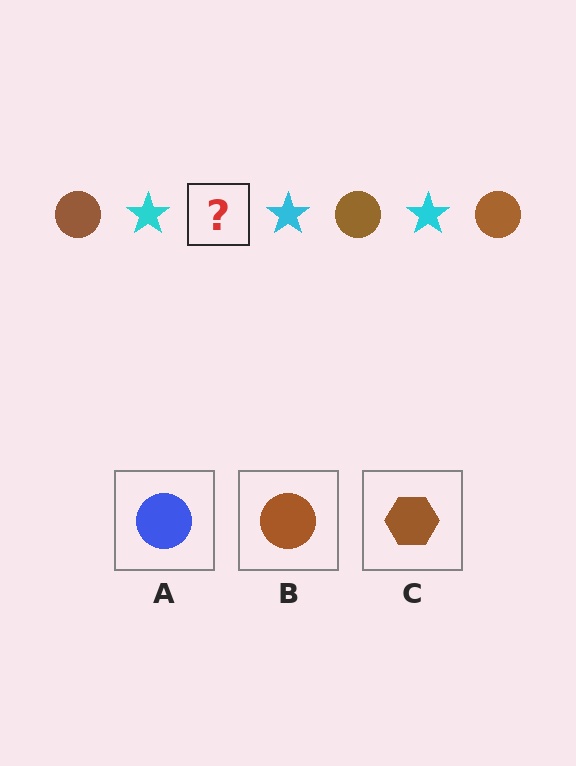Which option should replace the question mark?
Option B.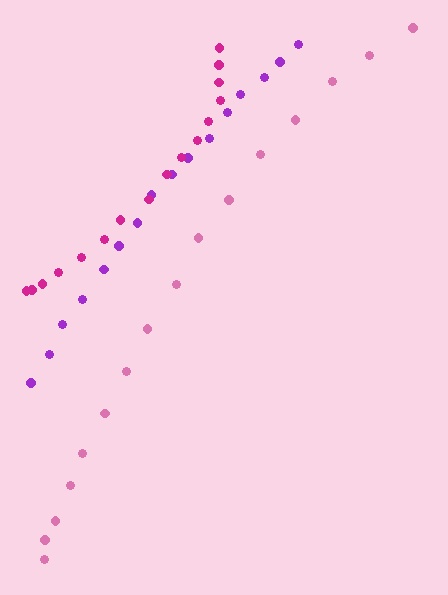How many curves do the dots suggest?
There are 3 distinct paths.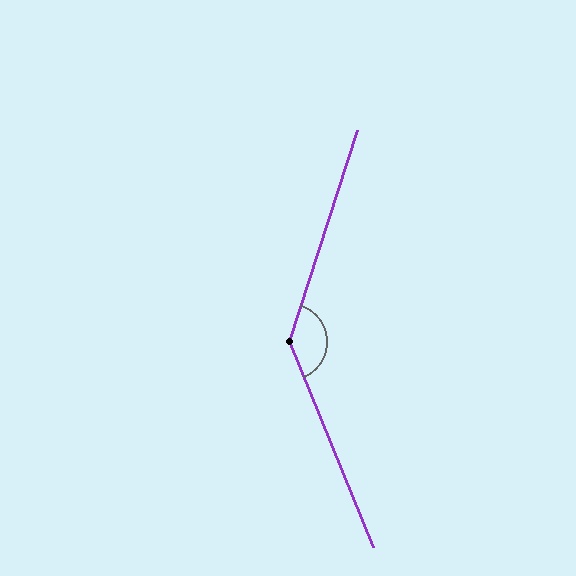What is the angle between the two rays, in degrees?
Approximately 140 degrees.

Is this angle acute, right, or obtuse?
It is obtuse.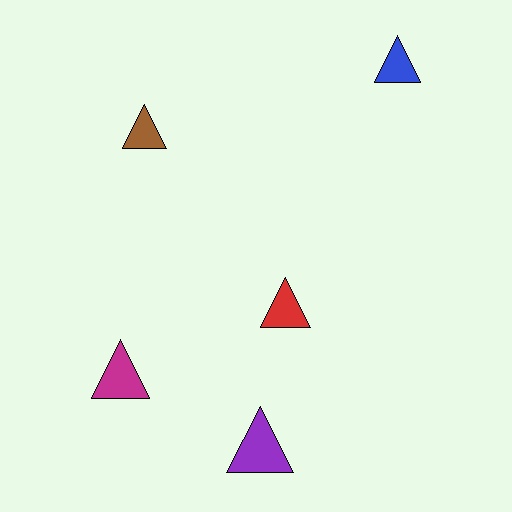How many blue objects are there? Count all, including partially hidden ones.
There is 1 blue object.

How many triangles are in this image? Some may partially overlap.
There are 5 triangles.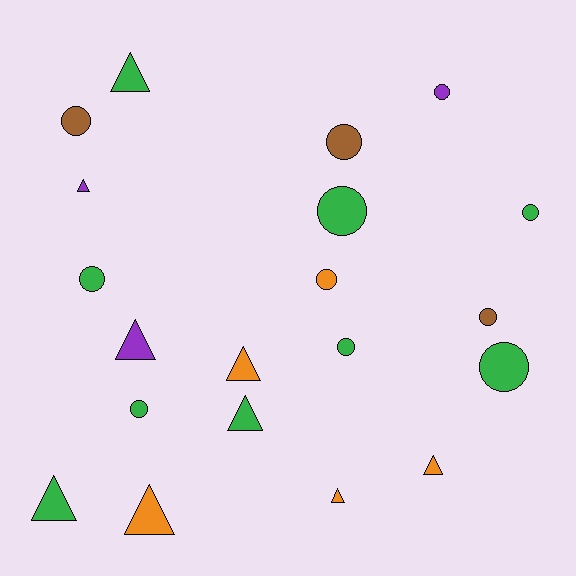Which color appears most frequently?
Green, with 9 objects.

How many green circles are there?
There are 6 green circles.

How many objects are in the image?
There are 20 objects.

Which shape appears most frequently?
Circle, with 11 objects.